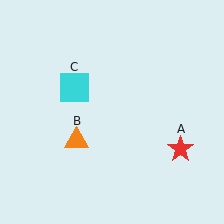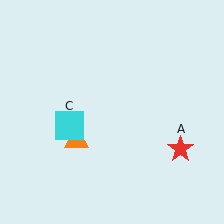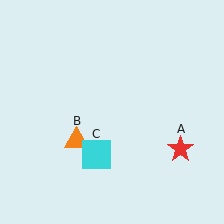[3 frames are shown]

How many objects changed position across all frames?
1 object changed position: cyan square (object C).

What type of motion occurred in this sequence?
The cyan square (object C) rotated counterclockwise around the center of the scene.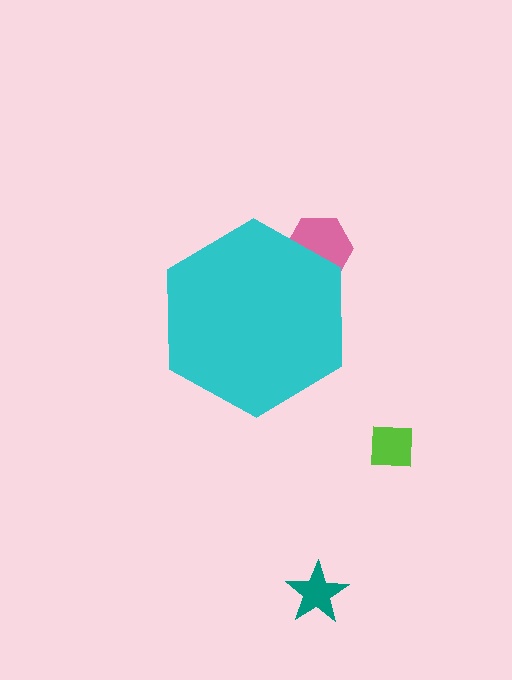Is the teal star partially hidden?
No, the teal star is fully visible.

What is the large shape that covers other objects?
A cyan hexagon.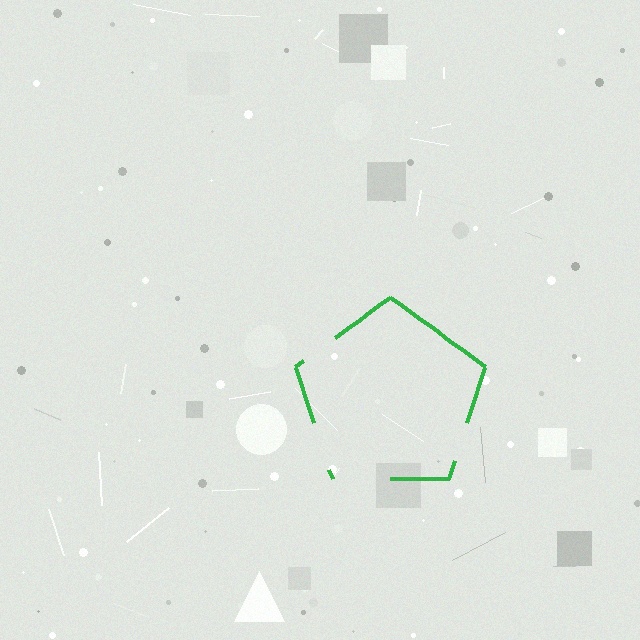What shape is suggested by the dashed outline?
The dashed outline suggests a pentagon.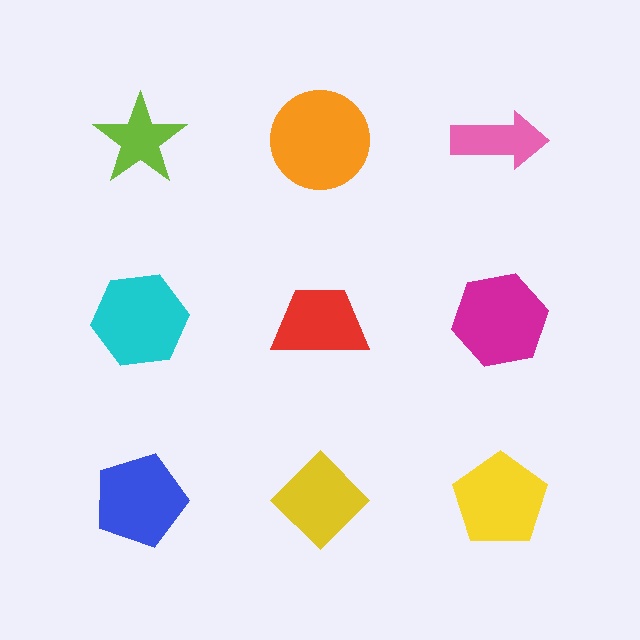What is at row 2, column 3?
A magenta hexagon.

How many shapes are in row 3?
3 shapes.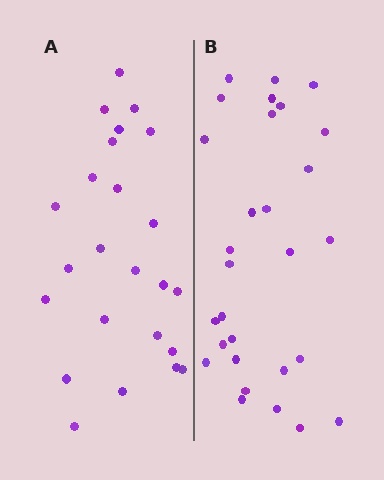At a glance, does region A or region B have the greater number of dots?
Region B (the right region) has more dots.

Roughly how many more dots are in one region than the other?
Region B has about 5 more dots than region A.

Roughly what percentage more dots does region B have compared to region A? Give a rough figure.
About 20% more.